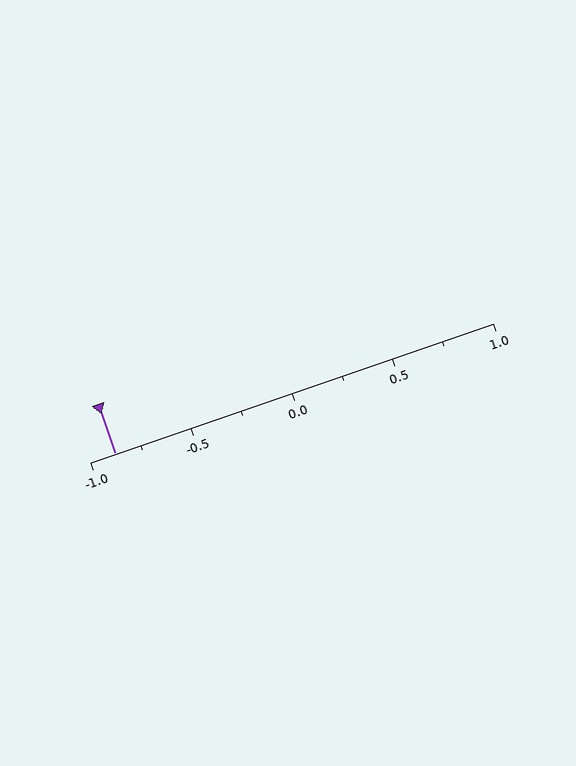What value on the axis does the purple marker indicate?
The marker indicates approximately -0.88.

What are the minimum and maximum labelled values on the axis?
The axis runs from -1.0 to 1.0.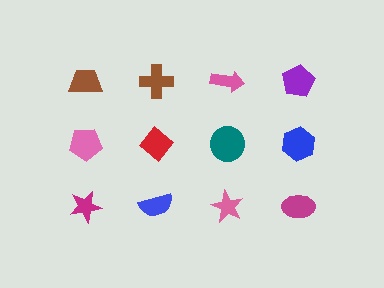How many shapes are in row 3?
4 shapes.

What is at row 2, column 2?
A red diamond.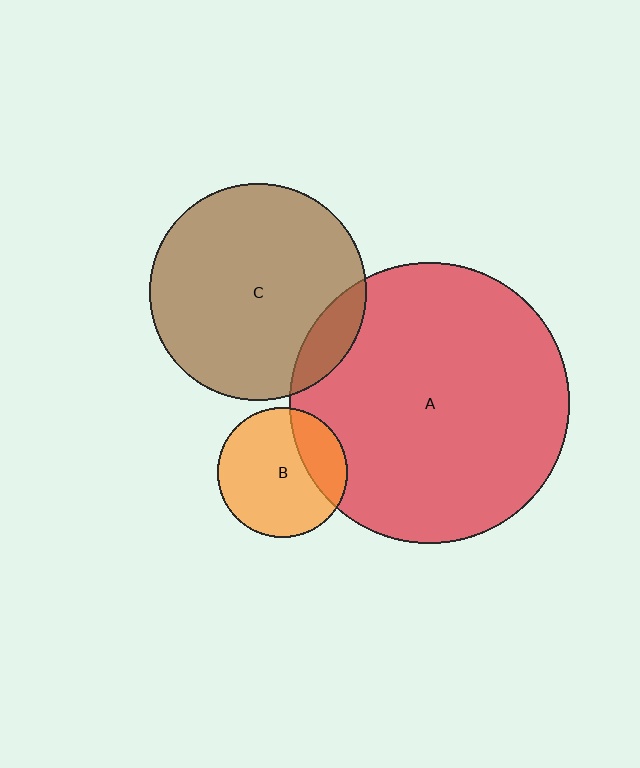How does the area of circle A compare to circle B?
Approximately 4.6 times.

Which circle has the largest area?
Circle A (red).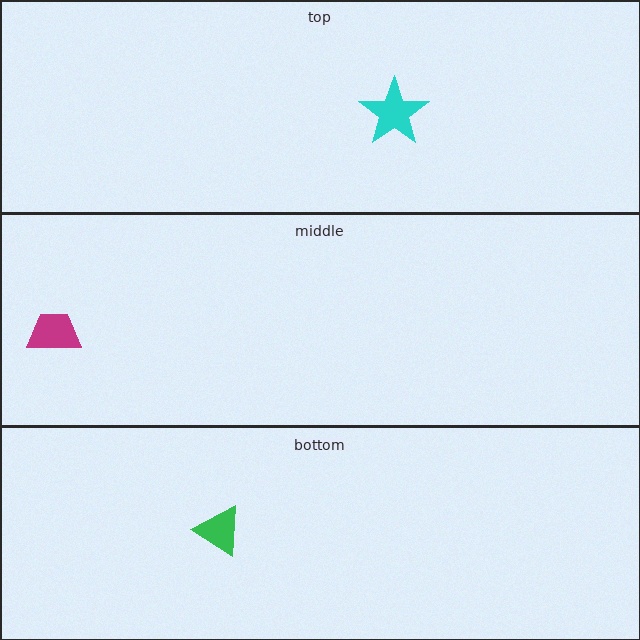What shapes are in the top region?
The cyan star.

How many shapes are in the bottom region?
1.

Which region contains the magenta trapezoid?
The middle region.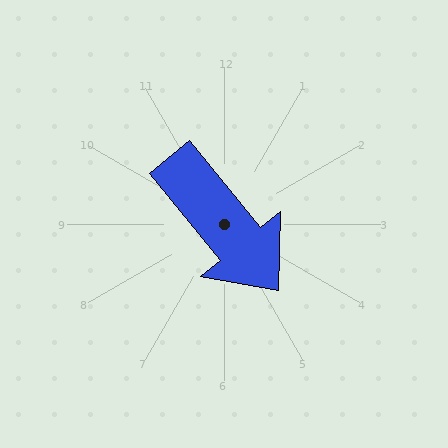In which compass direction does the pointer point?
Southeast.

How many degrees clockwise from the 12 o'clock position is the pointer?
Approximately 141 degrees.